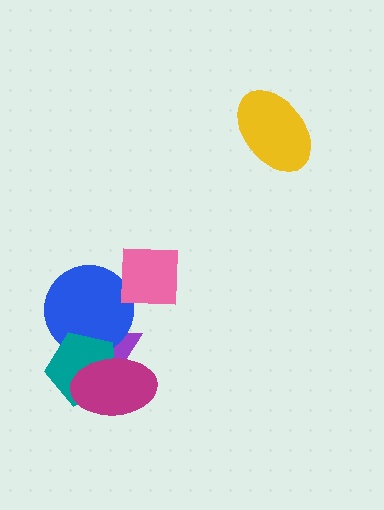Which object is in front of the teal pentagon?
The magenta ellipse is in front of the teal pentagon.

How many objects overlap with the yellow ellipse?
0 objects overlap with the yellow ellipse.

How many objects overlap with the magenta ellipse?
2 objects overlap with the magenta ellipse.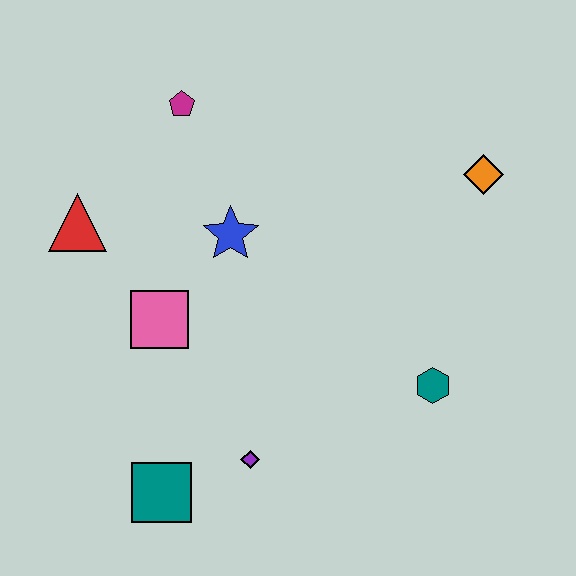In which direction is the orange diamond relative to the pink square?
The orange diamond is to the right of the pink square.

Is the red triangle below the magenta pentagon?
Yes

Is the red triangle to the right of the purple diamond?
No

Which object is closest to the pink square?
The blue star is closest to the pink square.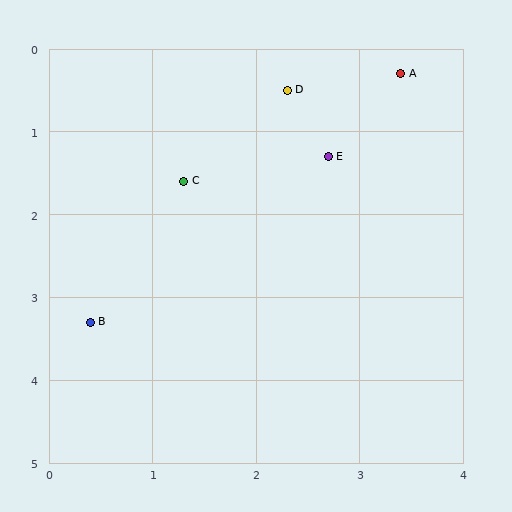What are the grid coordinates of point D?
Point D is at approximately (2.3, 0.5).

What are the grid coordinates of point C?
Point C is at approximately (1.3, 1.6).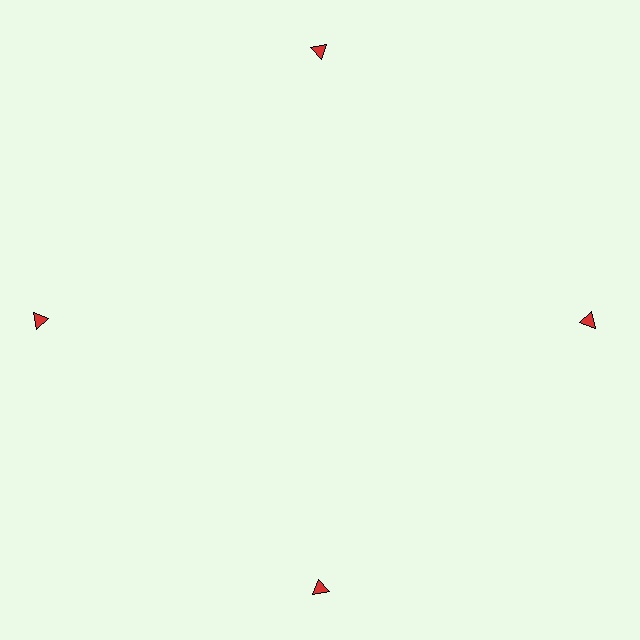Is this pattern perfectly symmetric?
No. The 4 red triangles are arranged in a ring, but one element near the 9 o'clock position is pushed outward from the center, breaking the 4-fold rotational symmetry.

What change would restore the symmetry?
The symmetry would be restored by moving it inward, back onto the ring so that all 4 triangles sit at equal angles and equal distance from the center.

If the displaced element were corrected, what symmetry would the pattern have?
It would have 4-fold rotational symmetry — the pattern would map onto itself every 90 degrees.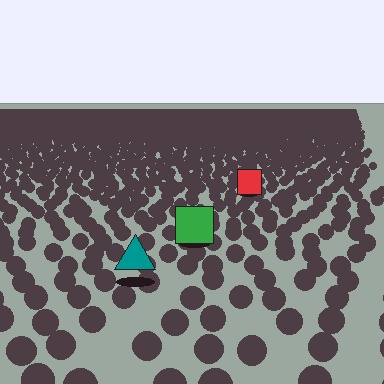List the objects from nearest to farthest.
From nearest to farthest: the teal triangle, the green square, the red square.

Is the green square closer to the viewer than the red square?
Yes. The green square is closer — you can tell from the texture gradient: the ground texture is coarser near it.